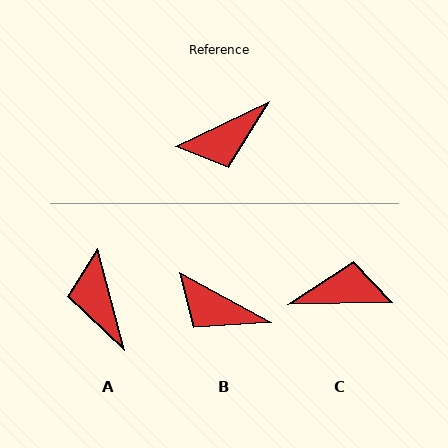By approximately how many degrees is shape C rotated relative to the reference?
Approximately 155 degrees counter-clockwise.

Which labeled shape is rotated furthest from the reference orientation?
C, about 155 degrees away.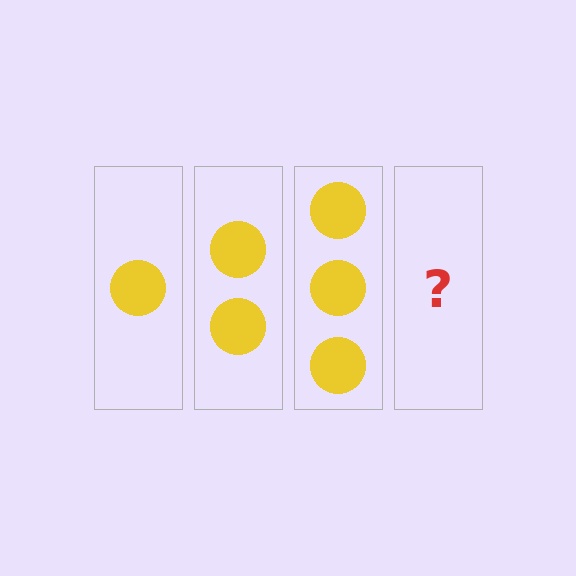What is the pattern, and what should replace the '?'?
The pattern is that each step adds one more circle. The '?' should be 4 circles.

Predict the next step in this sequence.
The next step is 4 circles.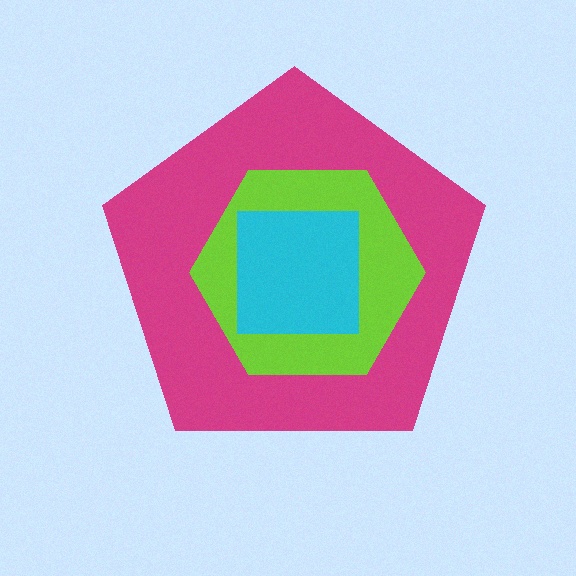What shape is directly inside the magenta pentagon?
The lime hexagon.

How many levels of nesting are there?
3.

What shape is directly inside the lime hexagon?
The cyan square.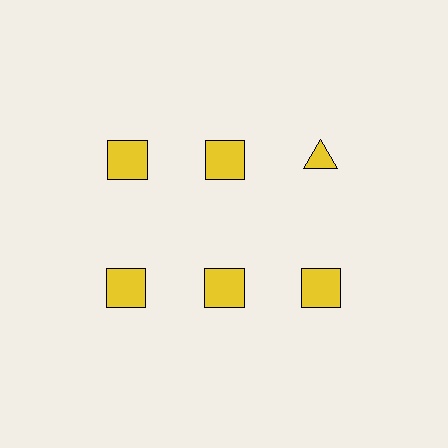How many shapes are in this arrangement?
There are 6 shapes arranged in a grid pattern.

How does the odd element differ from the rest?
It has a different shape: triangle instead of square.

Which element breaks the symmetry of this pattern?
The yellow triangle in the top row, center column breaks the symmetry. All other shapes are yellow squares.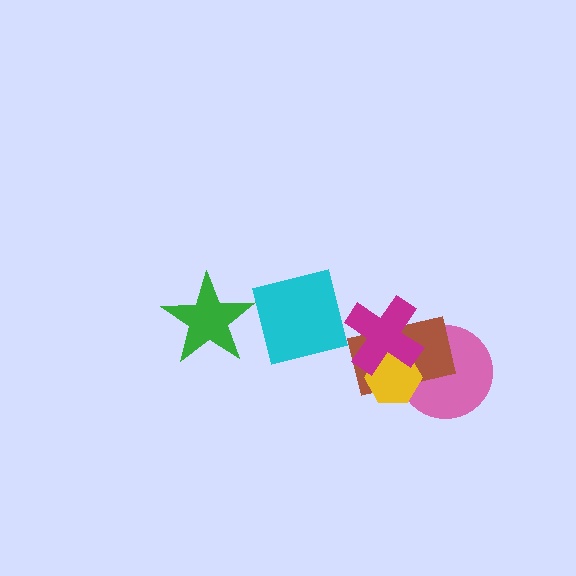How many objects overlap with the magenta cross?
3 objects overlap with the magenta cross.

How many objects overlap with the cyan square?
0 objects overlap with the cyan square.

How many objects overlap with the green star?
0 objects overlap with the green star.